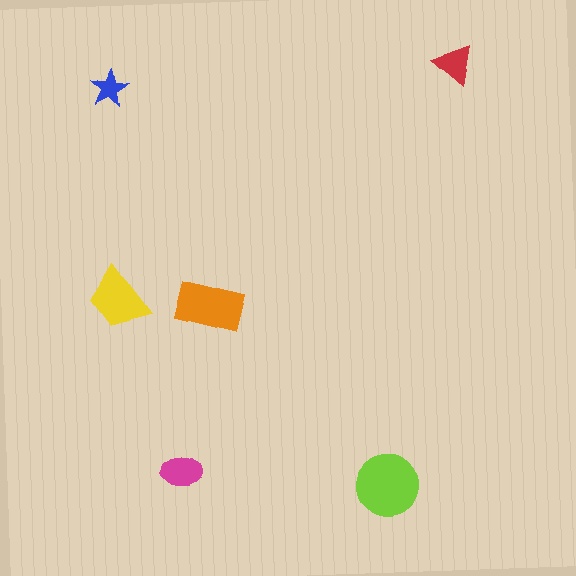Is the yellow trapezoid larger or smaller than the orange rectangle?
Smaller.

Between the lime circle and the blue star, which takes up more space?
The lime circle.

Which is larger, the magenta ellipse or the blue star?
The magenta ellipse.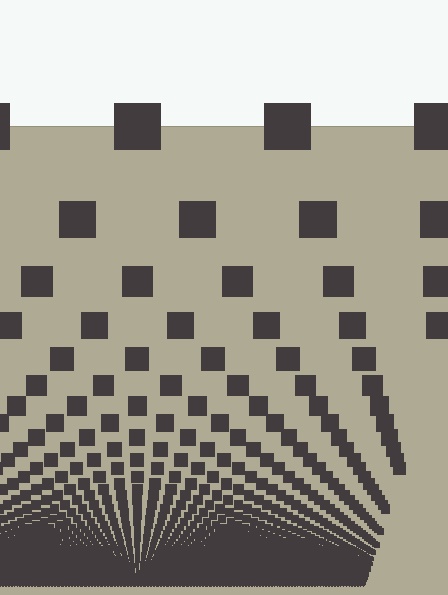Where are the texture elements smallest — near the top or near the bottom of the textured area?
Near the bottom.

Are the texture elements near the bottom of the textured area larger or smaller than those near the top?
Smaller. The gradient is inverted — elements near the bottom are smaller and denser.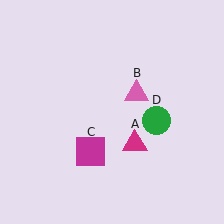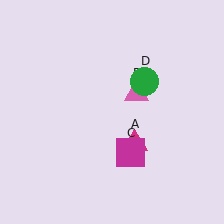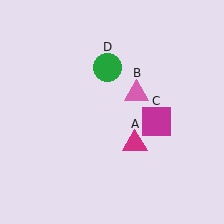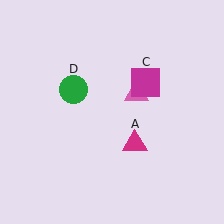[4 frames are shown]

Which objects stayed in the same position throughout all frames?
Magenta triangle (object A) and pink triangle (object B) remained stationary.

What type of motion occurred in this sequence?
The magenta square (object C), green circle (object D) rotated counterclockwise around the center of the scene.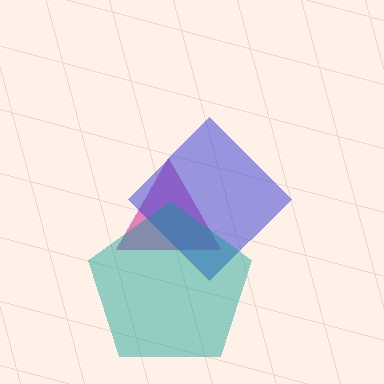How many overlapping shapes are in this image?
There are 3 overlapping shapes in the image.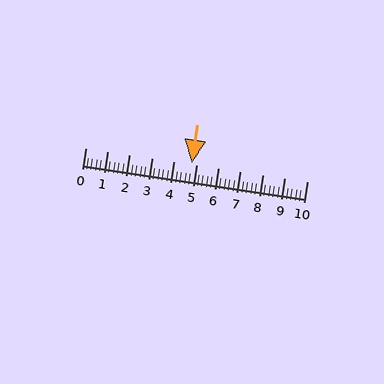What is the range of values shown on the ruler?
The ruler shows values from 0 to 10.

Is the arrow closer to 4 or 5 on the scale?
The arrow is closer to 5.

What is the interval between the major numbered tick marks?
The major tick marks are spaced 1 units apart.